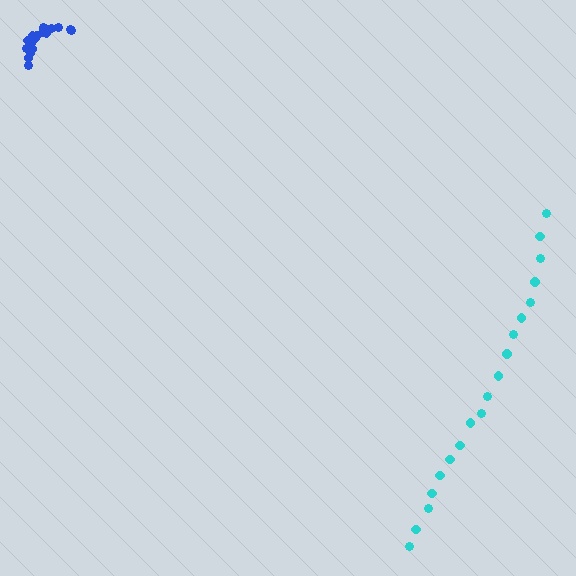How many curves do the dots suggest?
There are 2 distinct paths.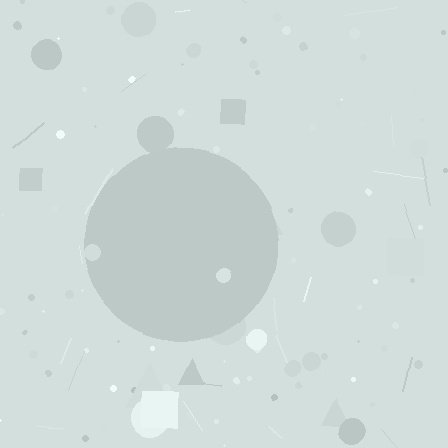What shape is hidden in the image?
A circle is hidden in the image.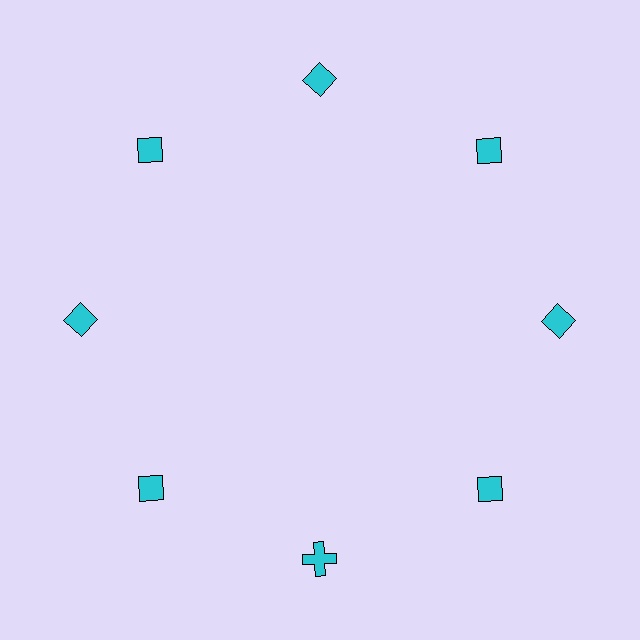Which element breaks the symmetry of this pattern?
The cyan cross at roughly the 6 o'clock position breaks the symmetry. All other shapes are cyan diamonds.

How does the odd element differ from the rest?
It has a different shape: cross instead of diamond.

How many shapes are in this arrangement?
There are 8 shapes arranged in a ring pattern.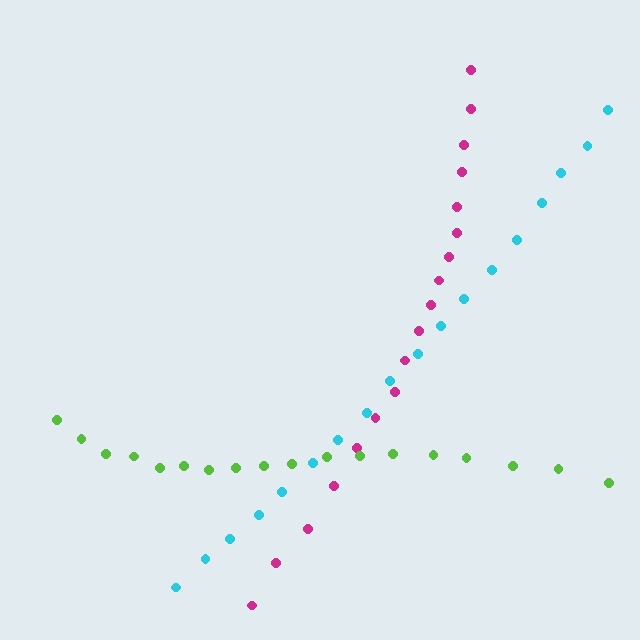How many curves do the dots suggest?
There are 3 distinct paths.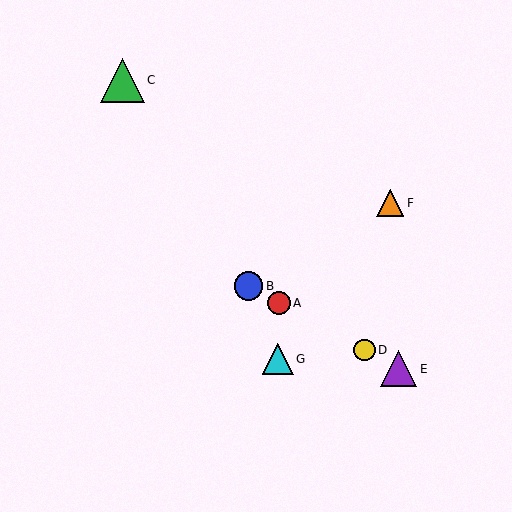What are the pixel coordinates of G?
Object G is at (278, 359).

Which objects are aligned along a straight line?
Objects A, B, D, E are aligned along a straight line.